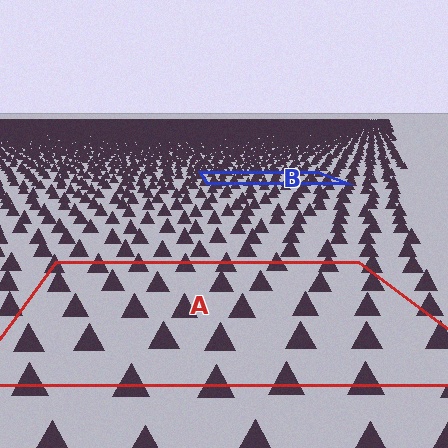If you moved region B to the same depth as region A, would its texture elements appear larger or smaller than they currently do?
They would appear larger. At a closer depth, the same texture elements are projected at a bigger on-screen size.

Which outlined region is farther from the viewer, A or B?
Region B is farther from the viewer — the texture elements inside it appear smaller and more densely packed.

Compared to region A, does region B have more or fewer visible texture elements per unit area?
Region B has more texture elements per unit area — they are packed more densely because it is farther away.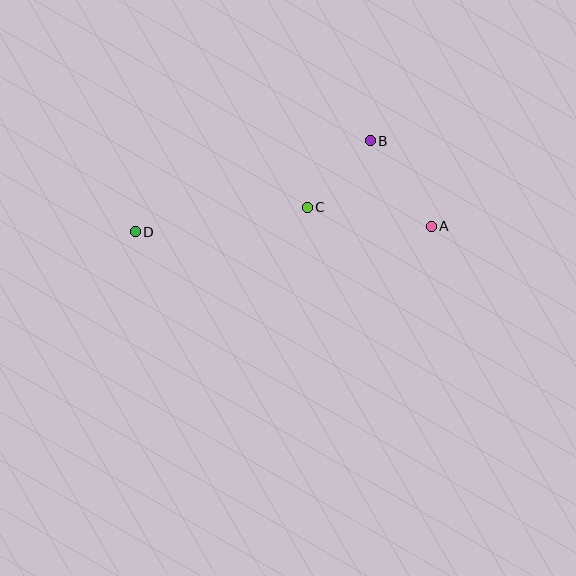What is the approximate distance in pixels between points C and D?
The distance between C and D is approximately 173 pixels.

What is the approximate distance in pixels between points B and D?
The distance between B and D is approximately 251 pixels.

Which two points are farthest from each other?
Points A and D are farthest from each other.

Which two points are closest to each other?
Points B and C are closest to each other.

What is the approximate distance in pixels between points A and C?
The distance between A and C is approximately 126 pixels.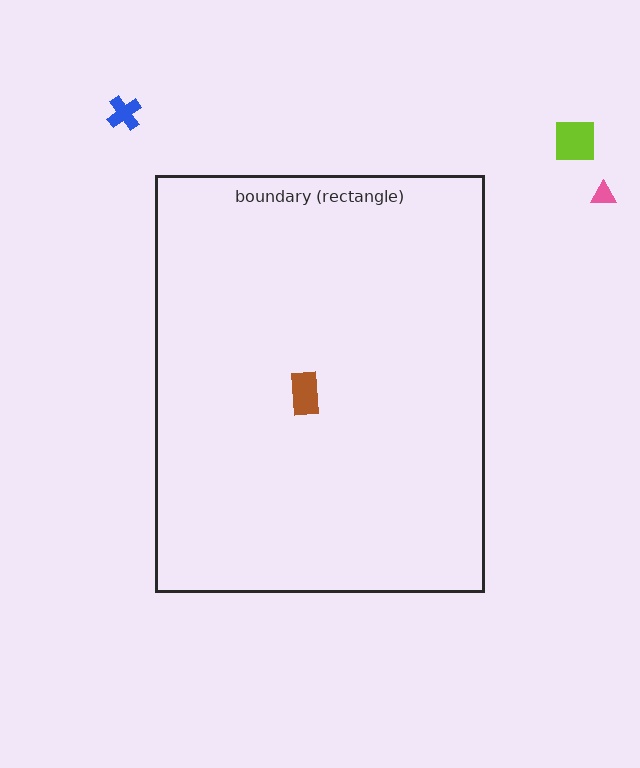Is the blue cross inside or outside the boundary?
Outside.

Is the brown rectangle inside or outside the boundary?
Inside.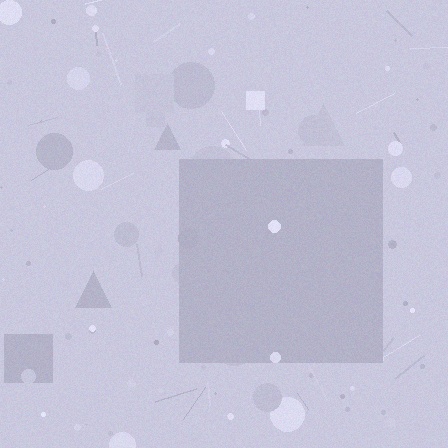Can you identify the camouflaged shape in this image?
The camouflaged shape is a square.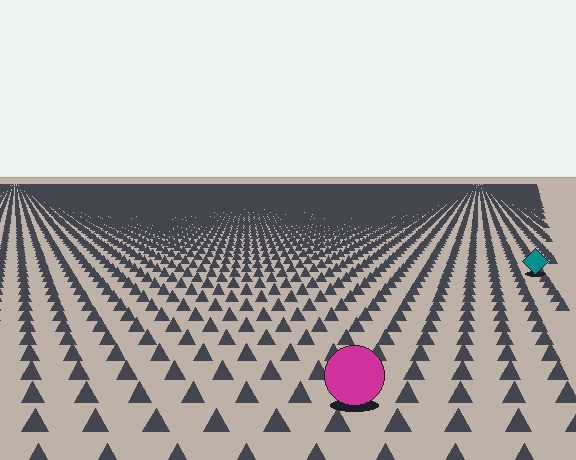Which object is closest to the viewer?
The magenta circle is closest. The texture marks near it are larger and more spread out.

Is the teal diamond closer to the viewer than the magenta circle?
No. The magenta circle is closer — you can tell from the texture gradient: the ground texture is coarser near it.